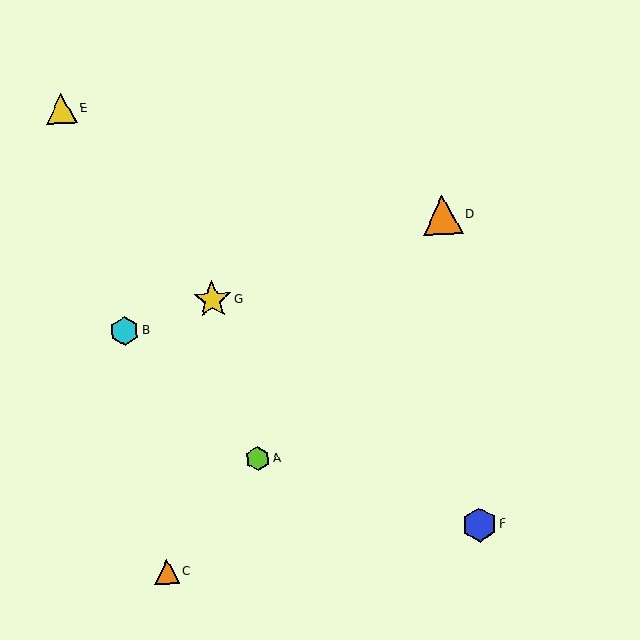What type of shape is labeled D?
Shape D is an orange triangle.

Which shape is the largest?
The orange triangle (labeled D) is the largest.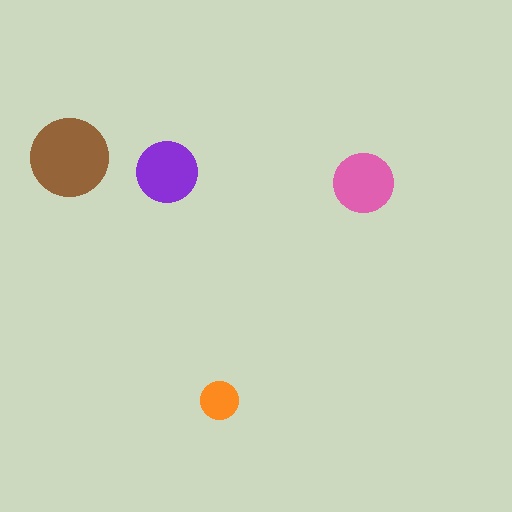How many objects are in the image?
There are 4 objects in the image.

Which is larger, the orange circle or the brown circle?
The brown one.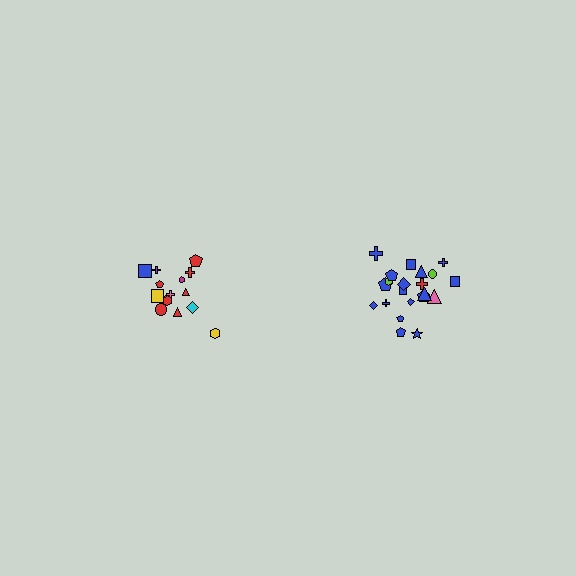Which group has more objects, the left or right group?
The right group.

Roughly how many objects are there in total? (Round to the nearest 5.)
Roughly 35 objects in total.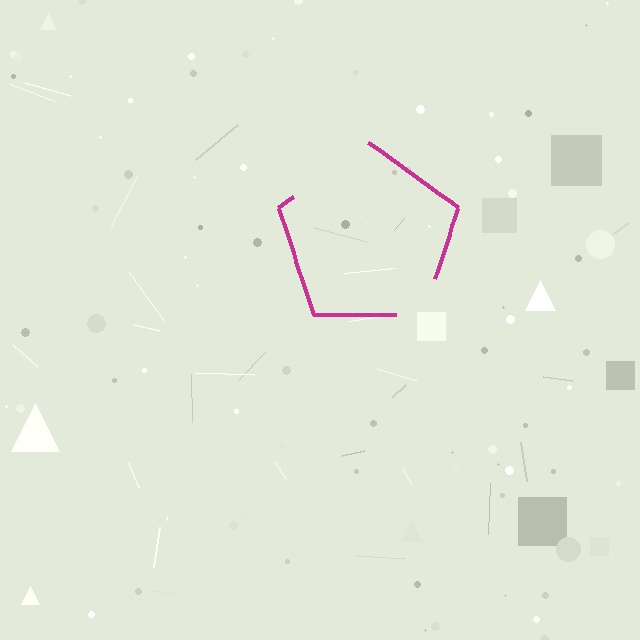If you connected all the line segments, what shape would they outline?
They would outline a pentagon.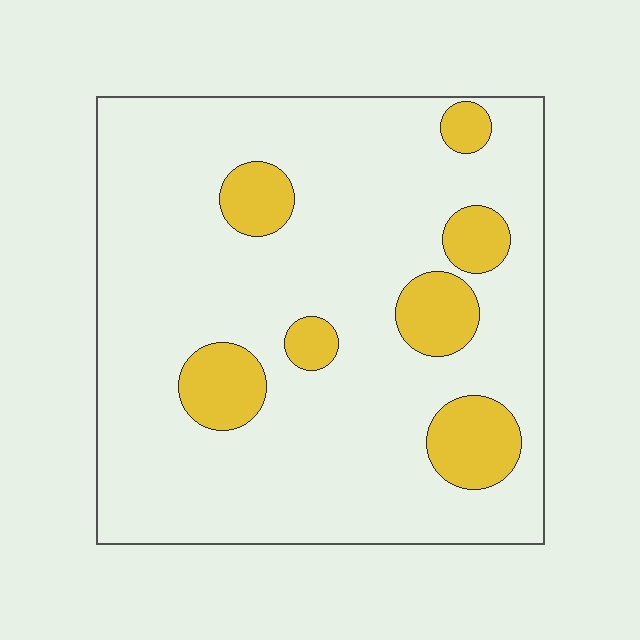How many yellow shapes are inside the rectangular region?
7.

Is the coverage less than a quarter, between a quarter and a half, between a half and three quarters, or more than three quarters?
Less than a quarter.